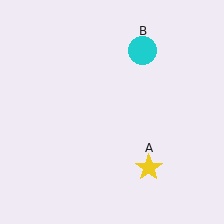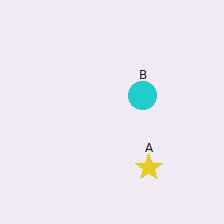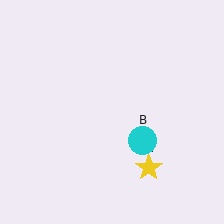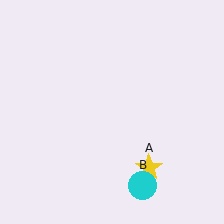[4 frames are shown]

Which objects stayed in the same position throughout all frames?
Yellow star (object A) remained stationary.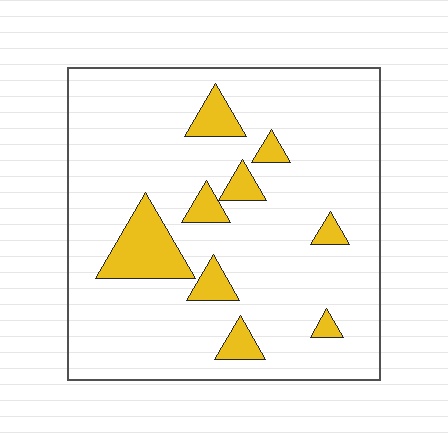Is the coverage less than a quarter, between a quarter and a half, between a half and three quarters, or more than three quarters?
Less than a quarter.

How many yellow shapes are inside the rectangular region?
9.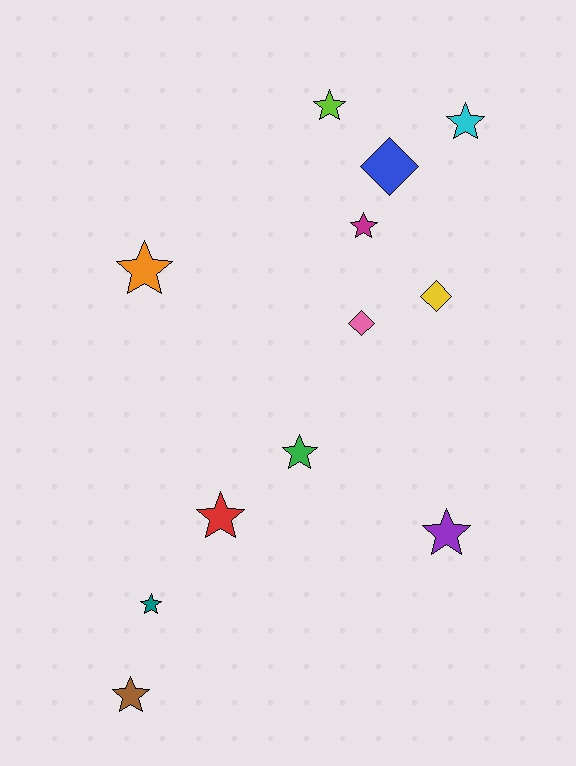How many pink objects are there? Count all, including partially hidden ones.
There is 1 pink object.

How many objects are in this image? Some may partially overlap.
There are 12 objects.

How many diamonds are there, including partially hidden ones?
There are 3 diamonds.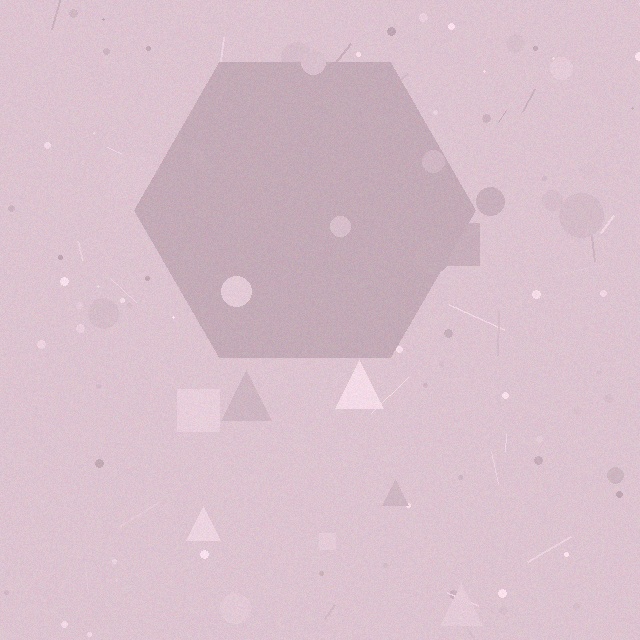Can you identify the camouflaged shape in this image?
The camouflaged shape is a hexagon.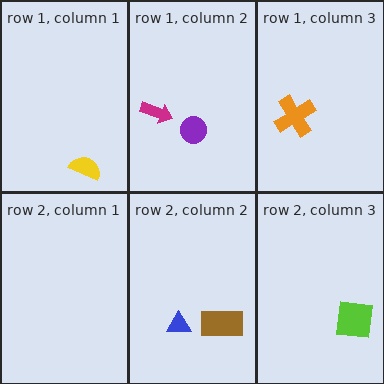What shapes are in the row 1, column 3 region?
The orange cross.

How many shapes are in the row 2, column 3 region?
1.